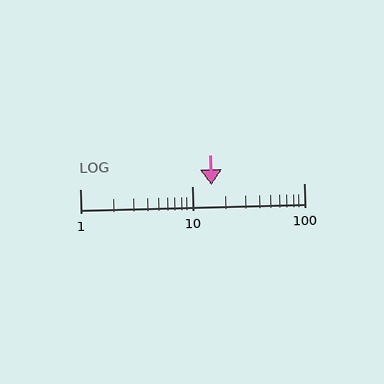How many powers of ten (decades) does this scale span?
The scale spans 2 decades, from 1 to 100.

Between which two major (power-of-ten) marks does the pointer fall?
The pointer is between 10 and 100.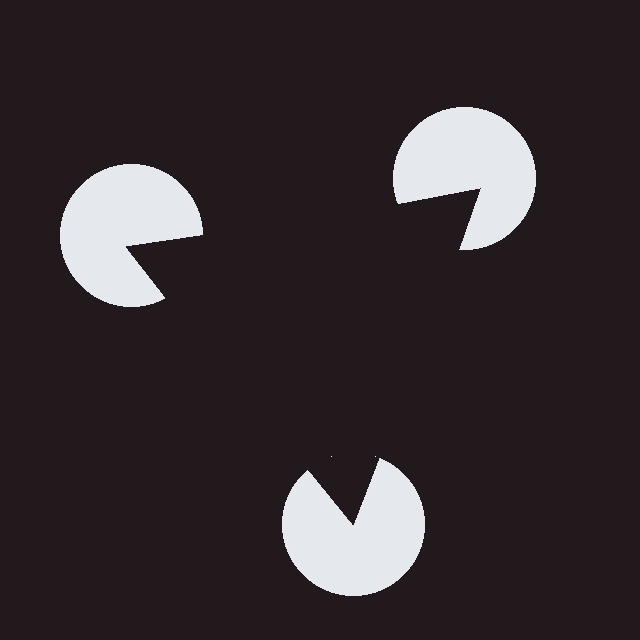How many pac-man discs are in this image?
There are 3 — one at each vertex of the illusory triangle.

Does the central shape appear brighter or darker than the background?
It typically appears slightly darker than the background, even though no actual brightness change is drawn.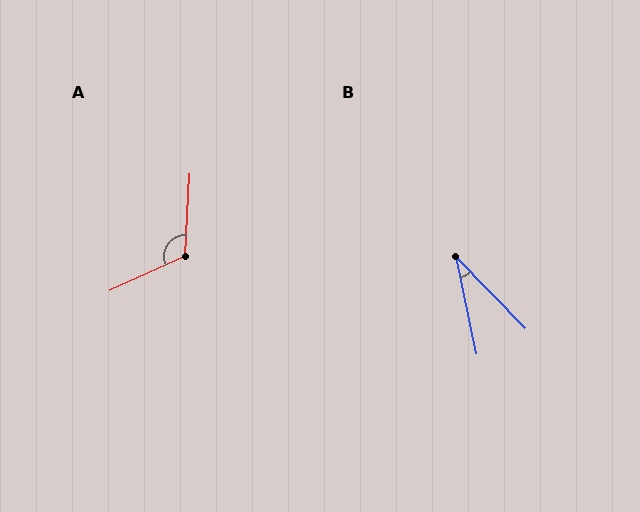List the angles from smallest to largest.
B (32°), A (118°).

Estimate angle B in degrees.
Approximately 32 degrees.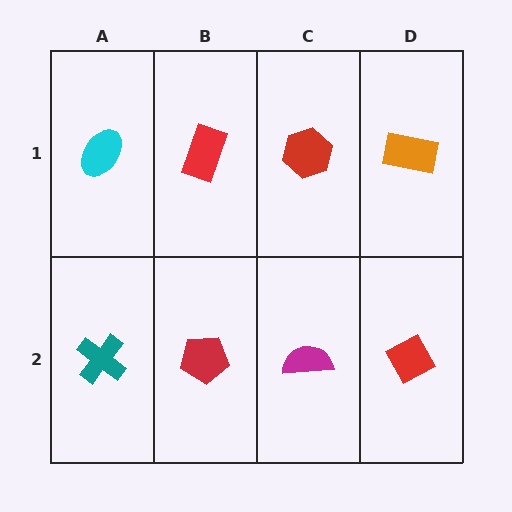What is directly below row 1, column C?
A magenta semicircle.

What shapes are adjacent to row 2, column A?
A cyan ellipse (row 1, column A), a red pentagon (row 2, column B).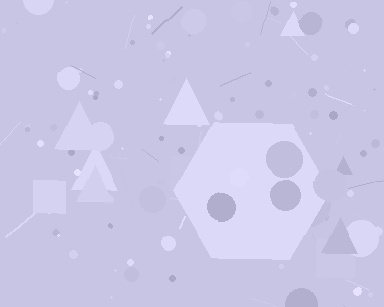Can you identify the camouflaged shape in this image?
The camouflaged shape is a hexagon.